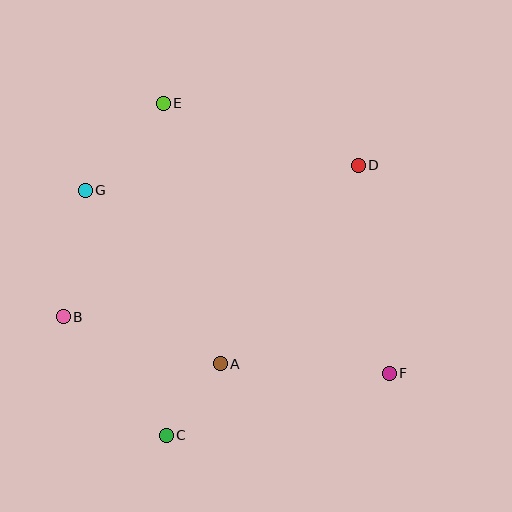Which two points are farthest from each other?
Points F and G are farthest from each other.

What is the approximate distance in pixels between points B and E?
The distance between B and E is approximately 236 pixels.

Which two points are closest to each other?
Points A and C are closest to each other.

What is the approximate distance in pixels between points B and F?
The distance between B and F is approximately 331 pixels.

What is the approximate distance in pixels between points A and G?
The distance between A and G is approximately 220 pixels.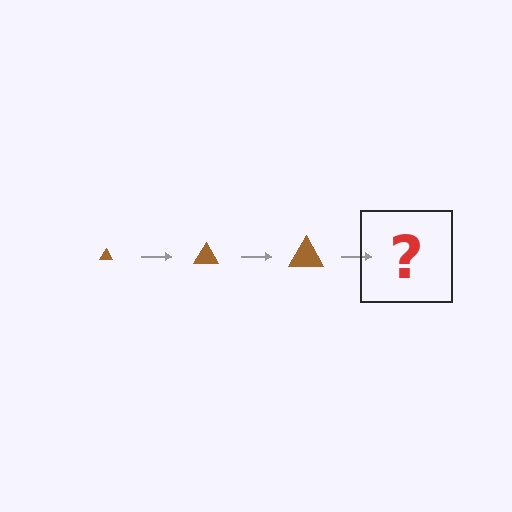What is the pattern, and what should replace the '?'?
The pattern is that the triangle gets progressively larger each step. The '?' should be a brown triangle, larger than the previous one.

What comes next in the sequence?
The next element should be a brown triangle, larger than the previous one.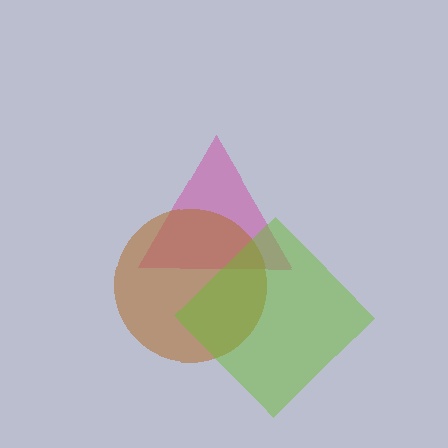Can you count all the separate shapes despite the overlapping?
Yes, there are 3 separate shapes.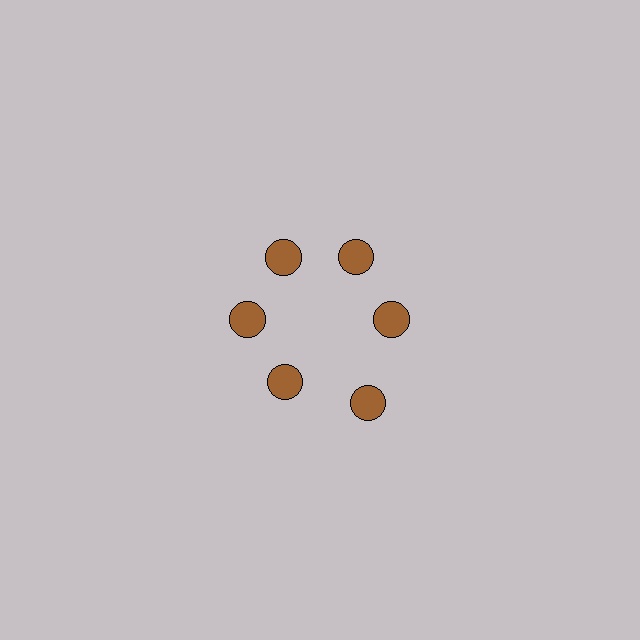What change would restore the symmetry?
The symmetry would be restored by moving it inward, back onto the ring so that all 6 circles sit at equal angles and equal distance from the center.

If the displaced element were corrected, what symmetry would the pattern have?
It would have 6-fold rotational symmetry — the pattern would map onto itself every 60 degrees.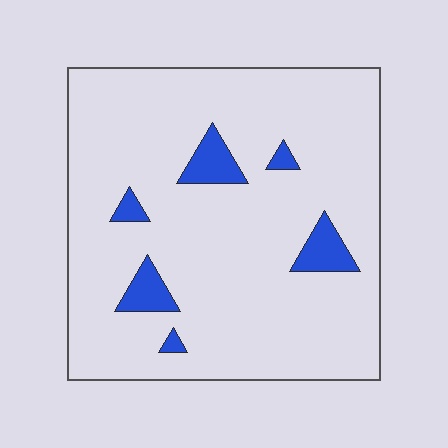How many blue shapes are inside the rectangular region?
6.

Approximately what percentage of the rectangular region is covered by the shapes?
Approximately 10%.